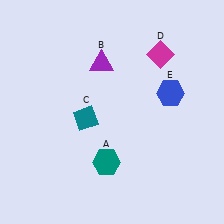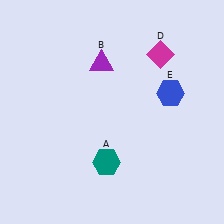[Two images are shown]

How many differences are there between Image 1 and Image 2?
There is 1 difference between the two images.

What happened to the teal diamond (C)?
The teal diamond (C) was removed in Image 2. It was in the bottom-left area of Image 1.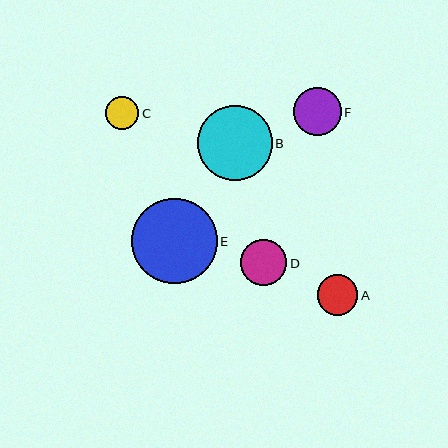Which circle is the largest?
Circle E is the largest with a size of approximately 85 pixels.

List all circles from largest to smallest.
From largest to smallest: E, B, F, D, A, C.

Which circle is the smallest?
Circle C is the smallest with a size of approximately 33 pixels.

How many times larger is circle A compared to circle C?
Circle A is approximately 1.2 times the size of circle C.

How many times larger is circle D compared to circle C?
Circle D is approximately 1.4 times the size of circle C.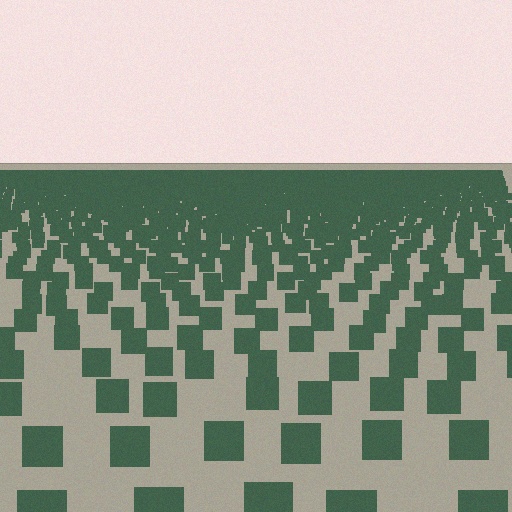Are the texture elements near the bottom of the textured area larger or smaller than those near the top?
Larger. Near the bottom, elements are closer to the viewer and appear at a bigger on-screen size.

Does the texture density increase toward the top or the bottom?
Density increases toward the top.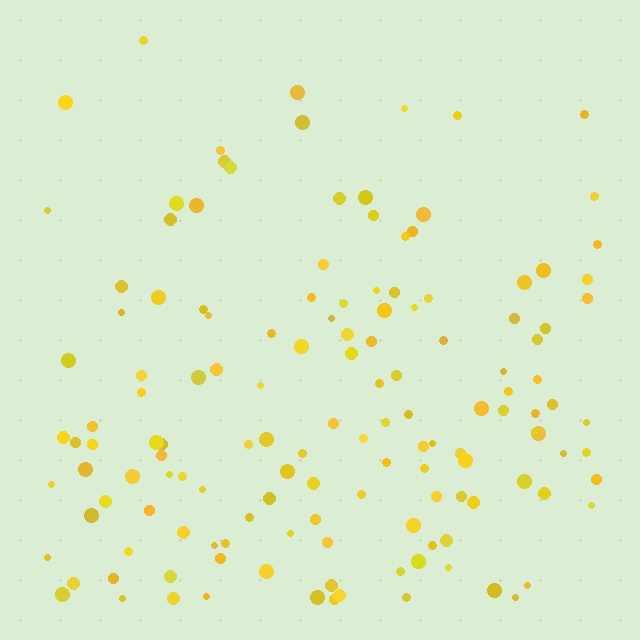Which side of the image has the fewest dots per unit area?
The top.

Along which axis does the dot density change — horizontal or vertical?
Vertical.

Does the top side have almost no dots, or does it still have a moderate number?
Still a moderate number, just noticeably fewer than the bottom.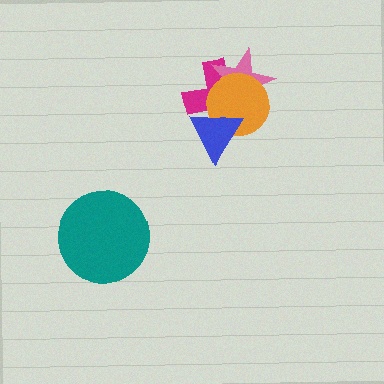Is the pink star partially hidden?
Yes, it is partially covered by another shape.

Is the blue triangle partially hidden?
No, no other shape covers it.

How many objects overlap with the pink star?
3 objects overlap with the pink star.